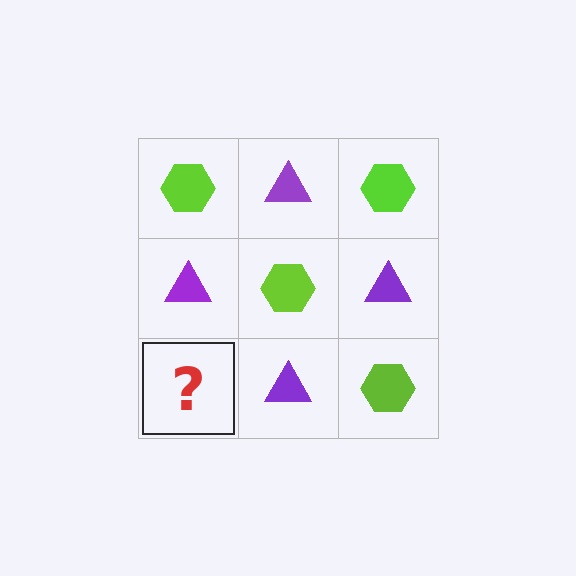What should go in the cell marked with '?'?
The missing cell should contain a lime hexagon.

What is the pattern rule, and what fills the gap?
The rule is that it alternates lime hexagon and purple triangle in a checkerboard pattern. The gap should be filled with a lime hexagon.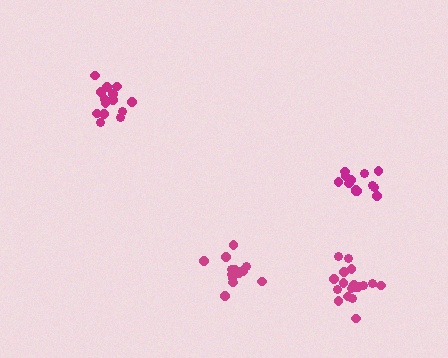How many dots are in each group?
Group 1: 15 dots, Group 2: 15 dots, Group 3: 18 dots, Group 4: 13 dots (61 total).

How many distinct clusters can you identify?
There are 4 distinct clusters.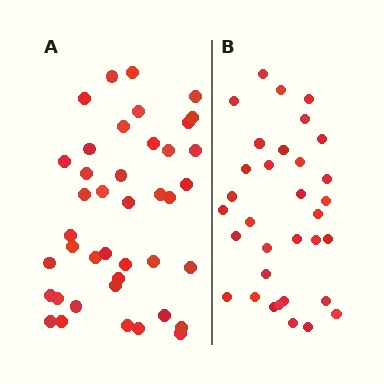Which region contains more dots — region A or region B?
Region A (the left region) has more dots.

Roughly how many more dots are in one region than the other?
Region A has roughly 8 or so more dots than region B.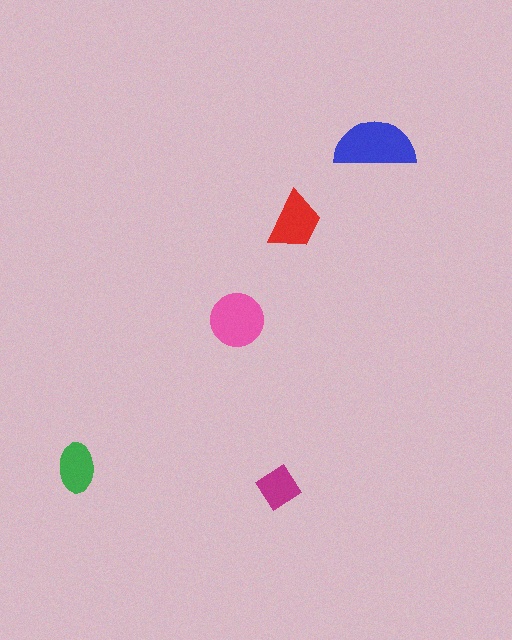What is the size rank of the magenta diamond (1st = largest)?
5th.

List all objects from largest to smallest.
The blue semicircle, the pink circle, the red trapezoid, the green ellipse, the magenta diamond.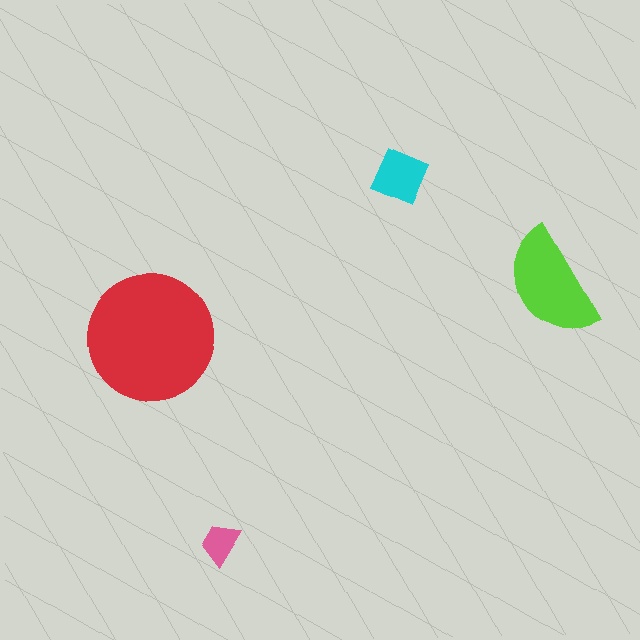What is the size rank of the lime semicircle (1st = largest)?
2nd.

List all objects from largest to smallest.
The red circle, the lime semicircle, the cyan square, the pink trapezoid.